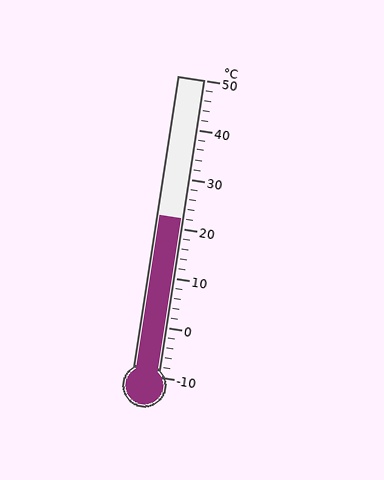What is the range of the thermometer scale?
The thermometer scale ranges from -10°C to 50°C.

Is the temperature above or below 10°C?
The temperature is above 10°C.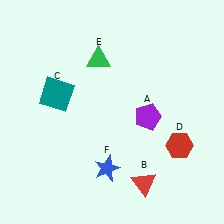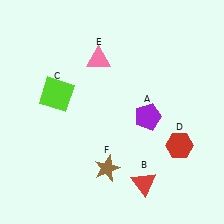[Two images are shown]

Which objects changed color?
C changed from teal to lime. E changed from green to pink. F changed from blue to brown.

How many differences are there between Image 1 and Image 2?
There are 3 differences between the two images.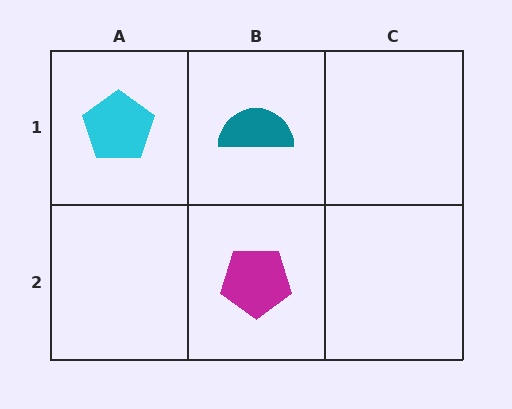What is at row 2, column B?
A magenta pentagon.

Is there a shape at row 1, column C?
No, that cell is empty.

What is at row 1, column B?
A teal semicircle.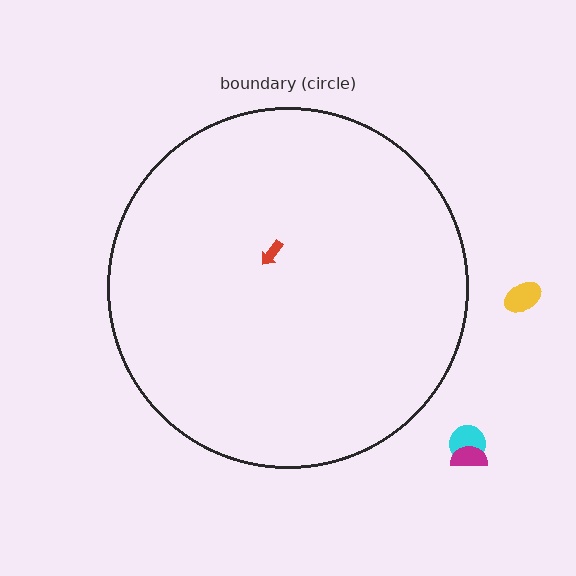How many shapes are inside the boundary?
1 inside, 3 outside.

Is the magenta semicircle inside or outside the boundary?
Outside.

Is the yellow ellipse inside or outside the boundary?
Outside.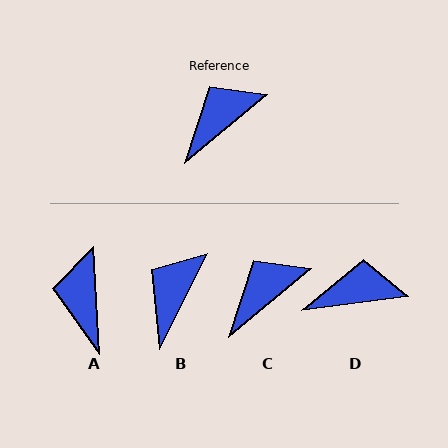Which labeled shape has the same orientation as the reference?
C.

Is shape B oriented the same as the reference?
No, it is off by about 24 degrees.